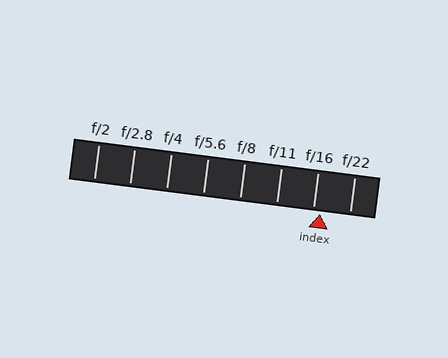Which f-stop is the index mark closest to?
The index mark is closest to f/16.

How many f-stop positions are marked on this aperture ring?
There are 8 f-stop positions marked.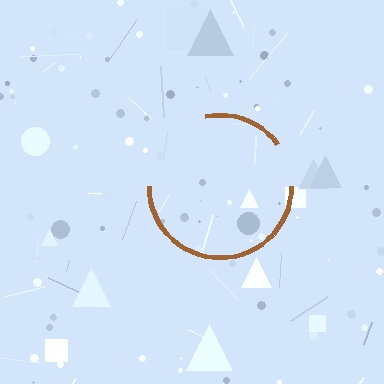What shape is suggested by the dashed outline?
The dashed outline suggests a circle.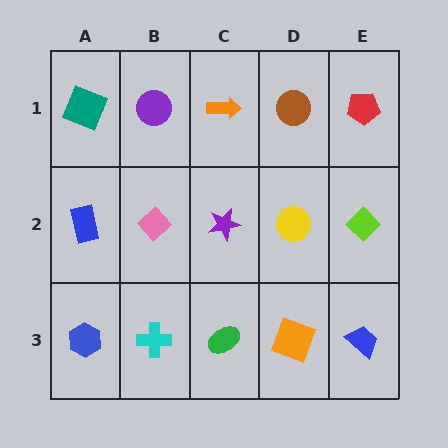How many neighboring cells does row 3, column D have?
3.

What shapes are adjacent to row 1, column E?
A lime diamond (row 2, column E), a brown circle (row 1, column D).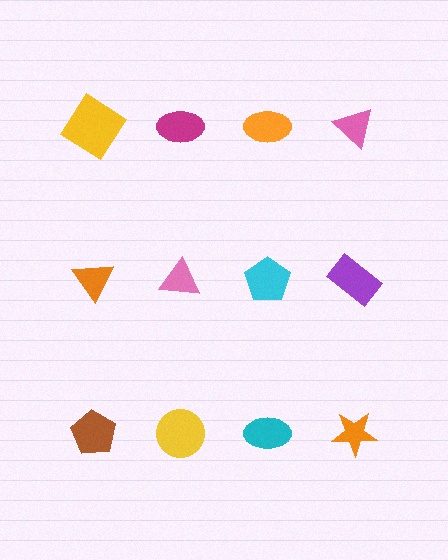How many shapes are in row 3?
4 shapes.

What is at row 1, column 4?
A pink triangle.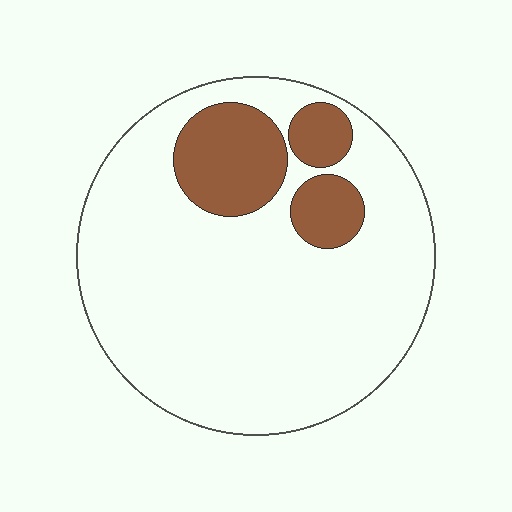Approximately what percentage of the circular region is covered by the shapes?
Approximately 20%.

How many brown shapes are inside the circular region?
3.